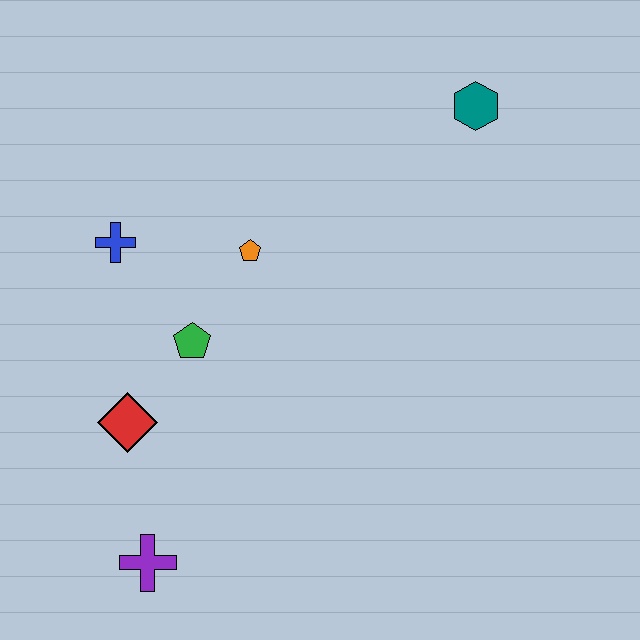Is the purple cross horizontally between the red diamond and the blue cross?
No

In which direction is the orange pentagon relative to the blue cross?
The orange pentagon is to the right of the blue cross.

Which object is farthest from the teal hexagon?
The purple cross is farthest from the teal hexagon.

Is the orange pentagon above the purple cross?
Yes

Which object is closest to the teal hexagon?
The orange pentagon is closest to the teal hexagon.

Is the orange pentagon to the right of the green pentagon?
Yes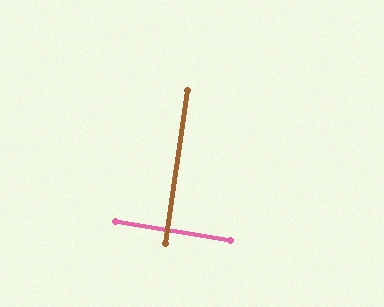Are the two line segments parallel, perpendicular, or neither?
Perpendicular — they meet at approximately 89°.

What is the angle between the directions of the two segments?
Approximately 89 degrees.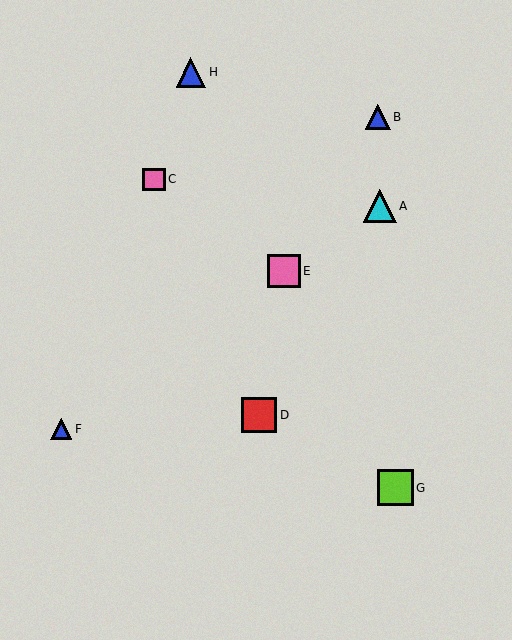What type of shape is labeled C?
Shape C is a pink square.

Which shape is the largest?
The lime square (labeled G) is the largest.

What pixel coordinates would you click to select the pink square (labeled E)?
Click at (284, 271) to select the pink square E.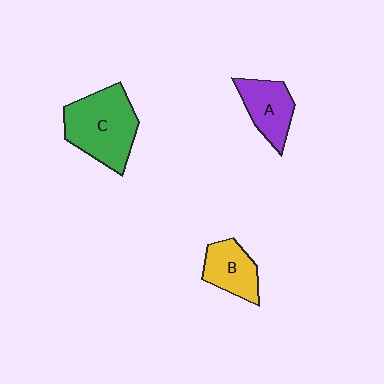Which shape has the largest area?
Shape C (green).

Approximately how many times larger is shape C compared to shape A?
Approximately 1.7 times.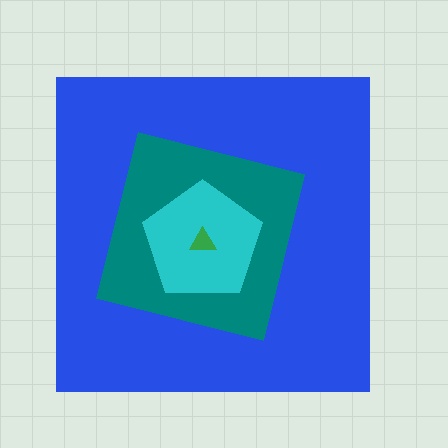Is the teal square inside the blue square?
Yes.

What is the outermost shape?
The blue square.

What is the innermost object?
The green triangle.